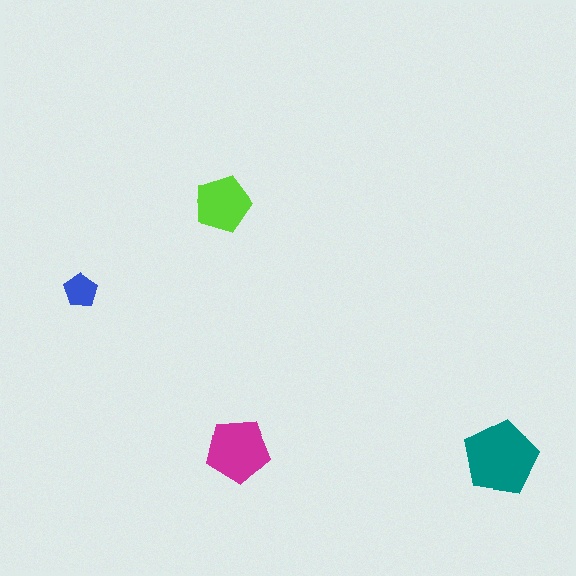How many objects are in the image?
There are 4 objects in the image.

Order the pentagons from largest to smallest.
the teal one, the magenta one, the lime one, the blue one.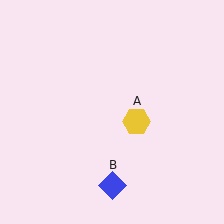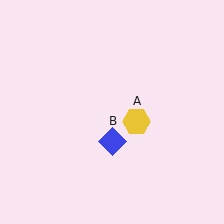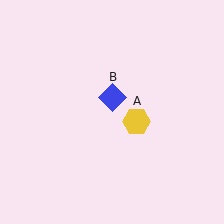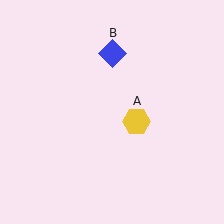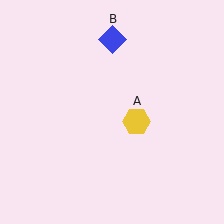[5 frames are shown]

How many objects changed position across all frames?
1 object changed position: blue diamond (object B).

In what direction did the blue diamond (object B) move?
The blue diamond (object B) moved up.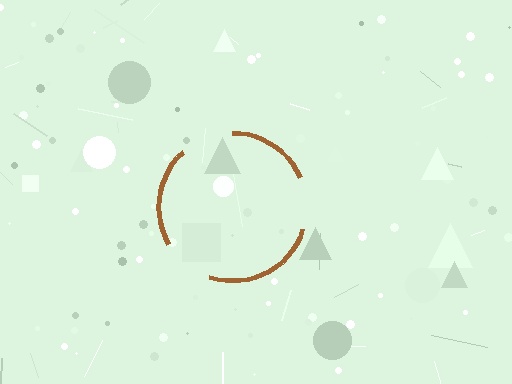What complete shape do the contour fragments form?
The contour fragments form a circle.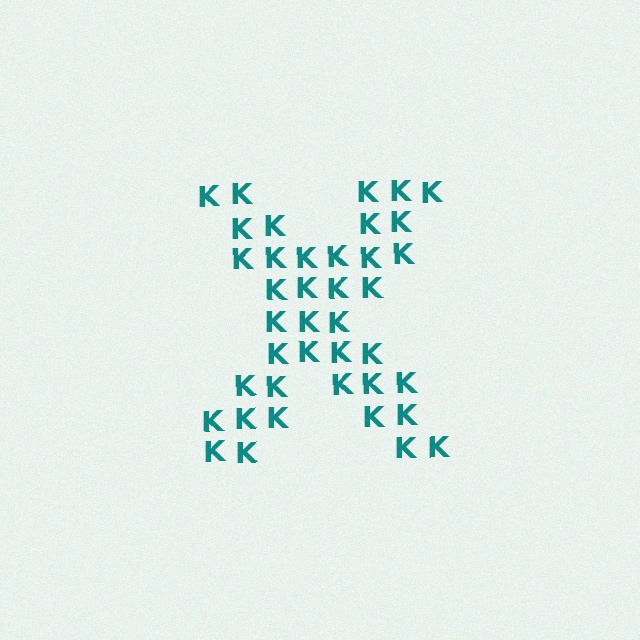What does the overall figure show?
The overall figure shows the letter X.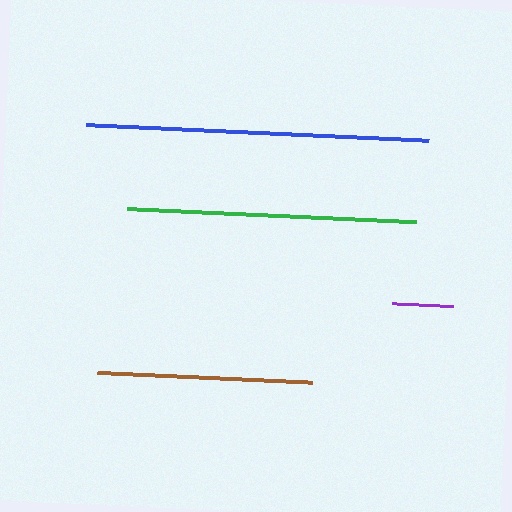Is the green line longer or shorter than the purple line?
The green line is longer than the purple line.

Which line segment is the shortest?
The purple line is the shortest at approximately 61 pixels.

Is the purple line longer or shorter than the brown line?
The brown line is longer than the purple line.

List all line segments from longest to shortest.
From longest to shortest: blue, green, brown, purple.